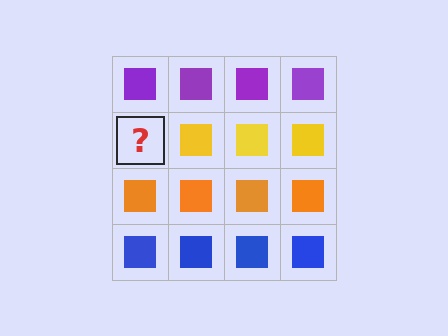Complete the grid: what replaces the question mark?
The question mark should be replaced with a yellow square.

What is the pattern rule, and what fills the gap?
The rule is that each row has a consistent color. The gap should be filled with a yellow square.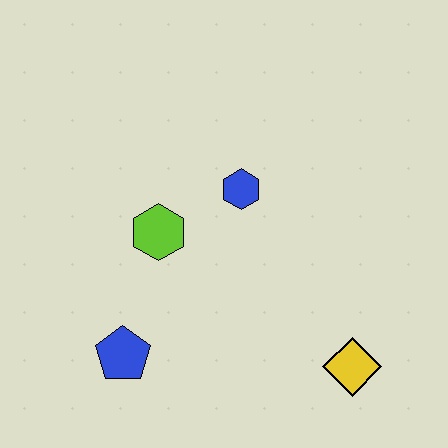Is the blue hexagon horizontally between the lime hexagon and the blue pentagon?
No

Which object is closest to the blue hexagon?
The lime hexagon is closest to the blue hexagon.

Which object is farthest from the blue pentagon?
The yellow diamond is farthest from the blue pentagon.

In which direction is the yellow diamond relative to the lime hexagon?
The yellow diamond is to the right of the lime hexagon.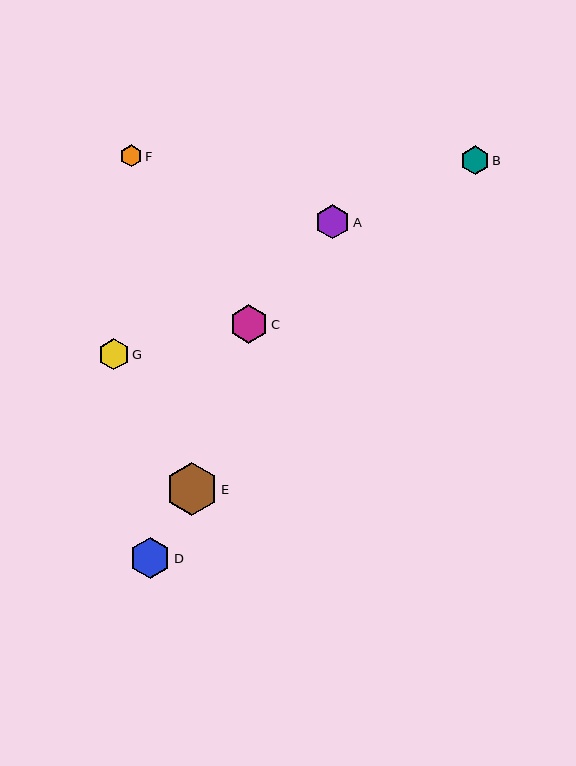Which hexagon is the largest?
Hexagon E is the largest with a size of approximately 53 pixels.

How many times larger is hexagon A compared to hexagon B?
Hexagon A is approximately 1.2 times the size of hexagon B.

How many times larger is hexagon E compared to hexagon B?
Hexagon E is approximately 1.8 times the size of hexagon B.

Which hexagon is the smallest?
Hexagon F is the smallest with a size of approximately 22 pixels.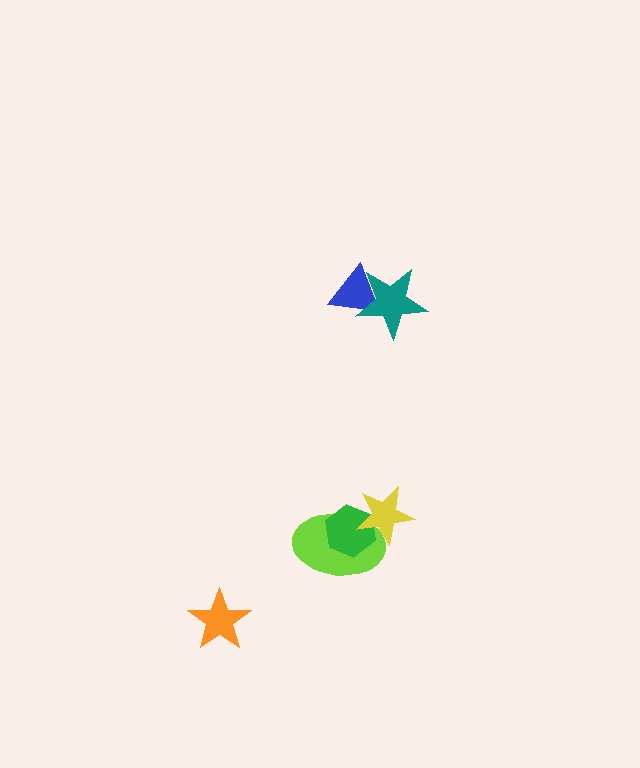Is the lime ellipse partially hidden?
Yes, it is partially covered by another shape.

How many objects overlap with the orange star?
0 objects overlap with the orange star.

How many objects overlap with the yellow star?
2 objects overlap with the yellow star.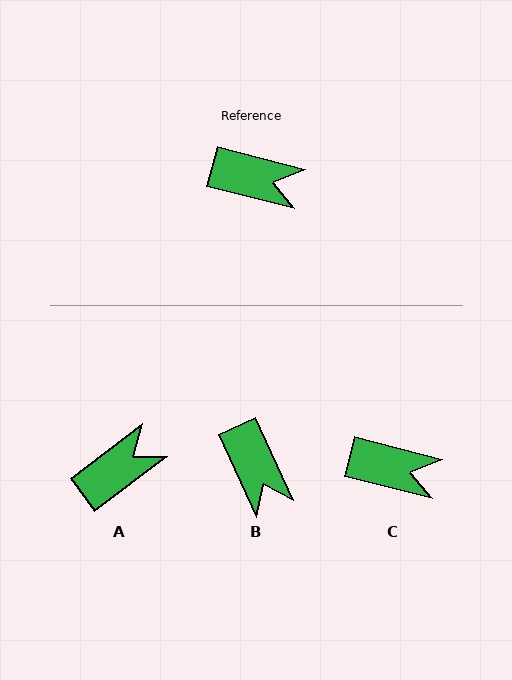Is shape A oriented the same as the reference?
No, it is off by about 52 degrees.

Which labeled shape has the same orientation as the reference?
C.